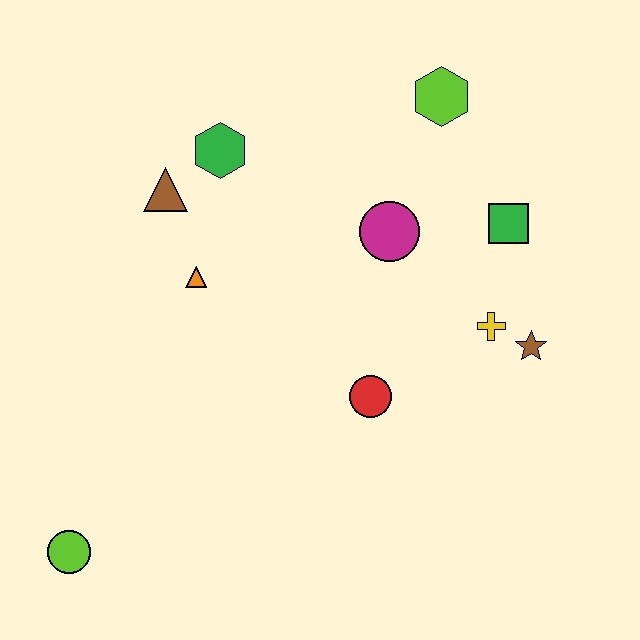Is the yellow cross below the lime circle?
No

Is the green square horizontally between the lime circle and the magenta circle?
No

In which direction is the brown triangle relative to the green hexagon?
The brown triangle is to the left of the green hexagon.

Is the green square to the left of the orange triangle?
No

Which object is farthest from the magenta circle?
The lime circle is farthest from the magenta circle.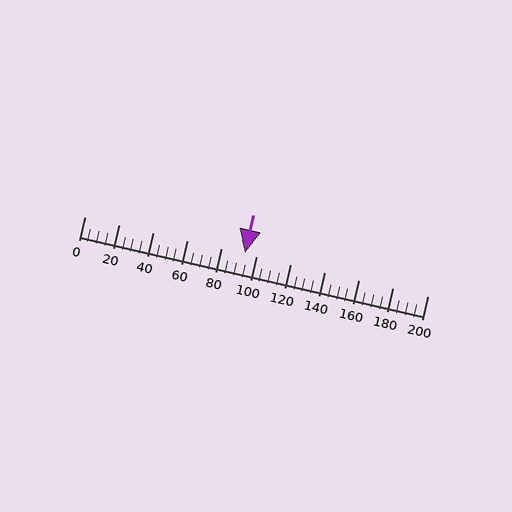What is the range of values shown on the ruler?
The ruler shows values from 0 to 200.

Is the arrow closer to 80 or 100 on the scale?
The arrow is closer to 100.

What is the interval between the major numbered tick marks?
The major tick marks are spaced 20 units apart.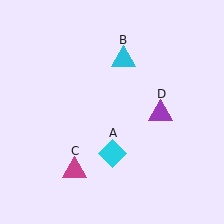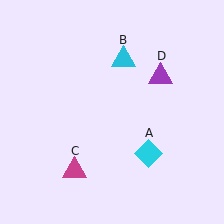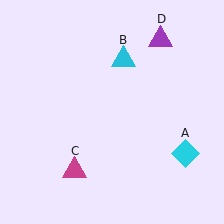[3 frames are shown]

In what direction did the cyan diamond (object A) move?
The cyan diamond (object A) moved right.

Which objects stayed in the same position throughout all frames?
Cyan triangle (object B) and magenta triangle (object C) remained stationary.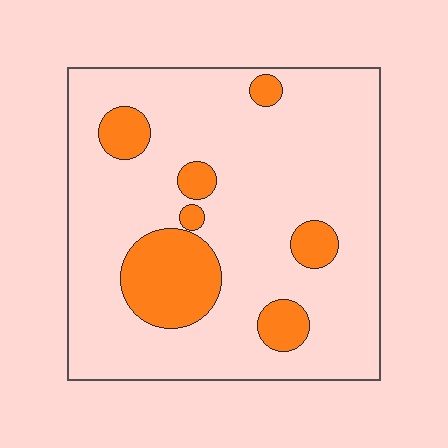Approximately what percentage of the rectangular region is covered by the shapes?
Approximately 15%.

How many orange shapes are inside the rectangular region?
7.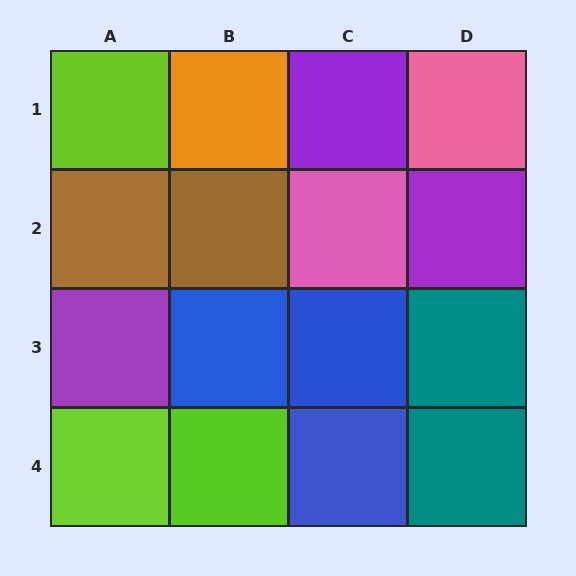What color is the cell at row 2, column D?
Purple.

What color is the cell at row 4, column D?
Teal.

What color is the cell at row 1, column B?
Orange.